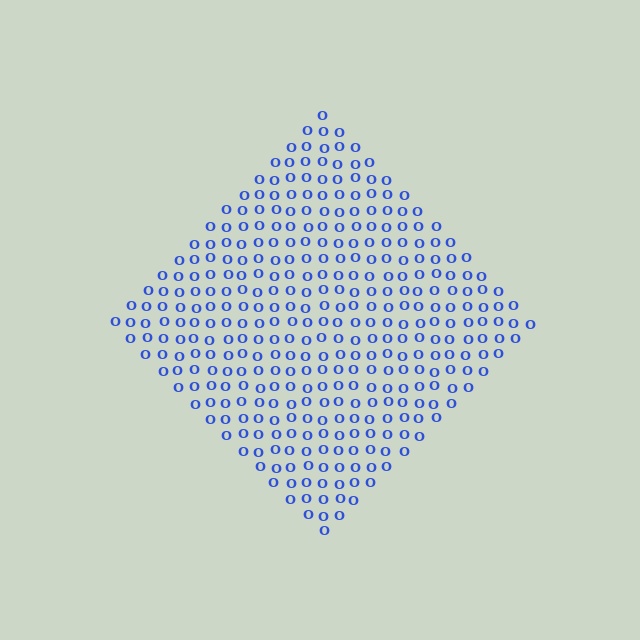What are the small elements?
The small elements are letter O's.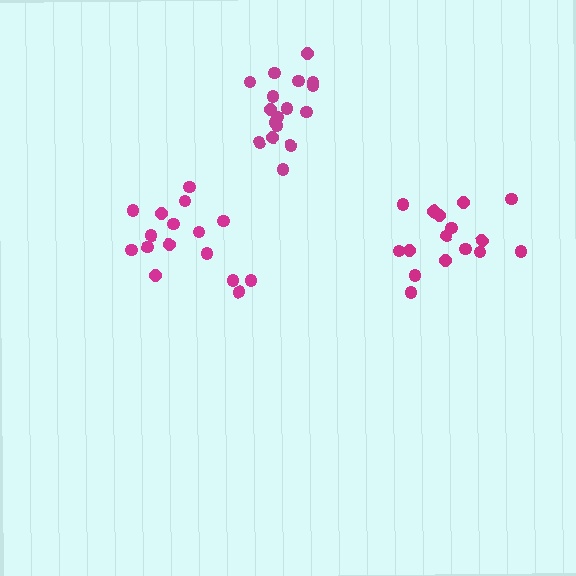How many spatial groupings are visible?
There are 3 spatial groupings.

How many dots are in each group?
Group 1: 16 dots, Group 2: 16 dots, Group 3: 17 dots (49 total).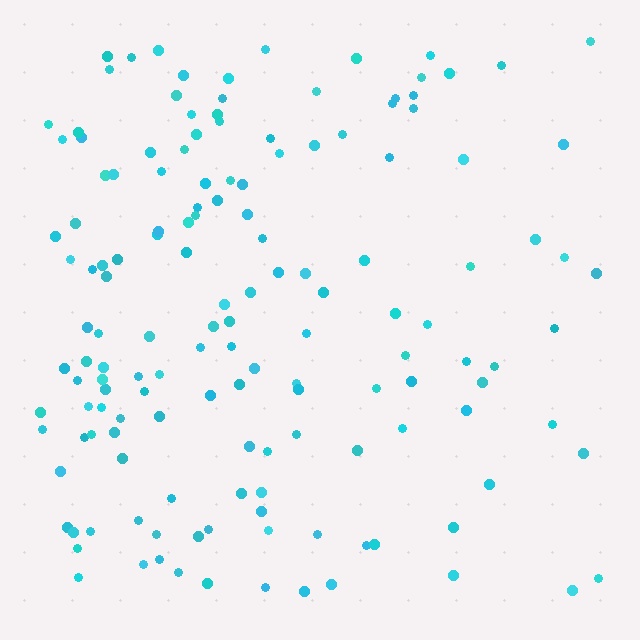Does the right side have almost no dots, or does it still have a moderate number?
Still a moderate number, just noticeably fewer than the left.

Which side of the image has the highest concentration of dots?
The left.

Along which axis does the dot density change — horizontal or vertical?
Horizontal.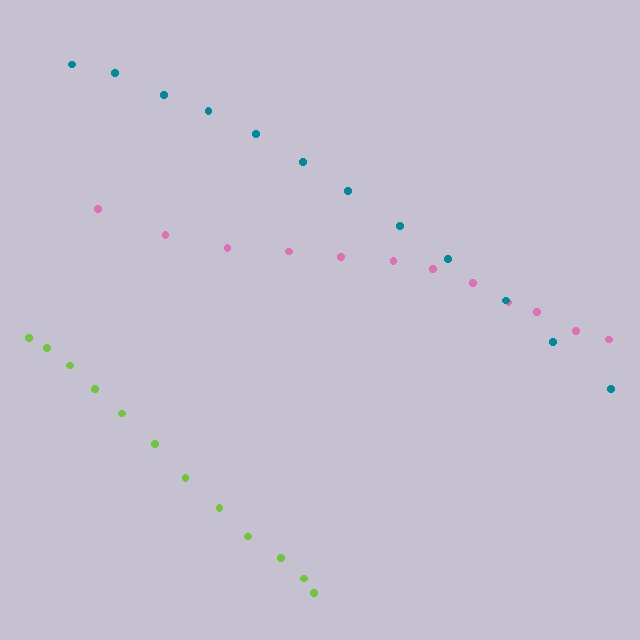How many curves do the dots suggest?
There are 3 distinct paths.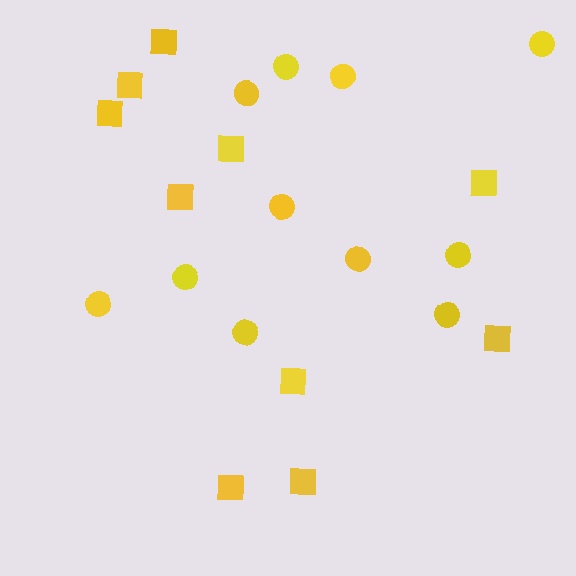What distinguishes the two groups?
There are 2 groups: one group of squares (10) and one group of circles (11).